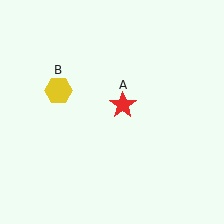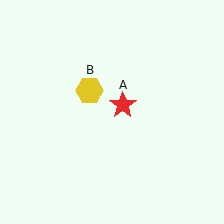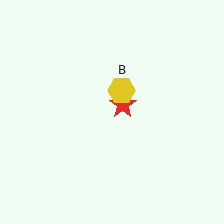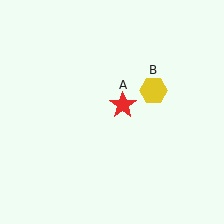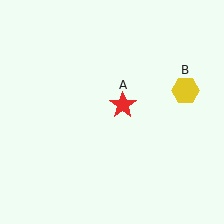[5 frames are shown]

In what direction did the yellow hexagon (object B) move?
The yellow hexagon (object B) moved right.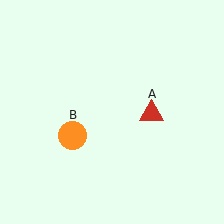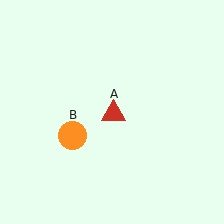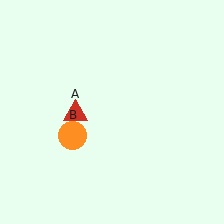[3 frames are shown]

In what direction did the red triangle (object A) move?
The red triangle (object A) moved left.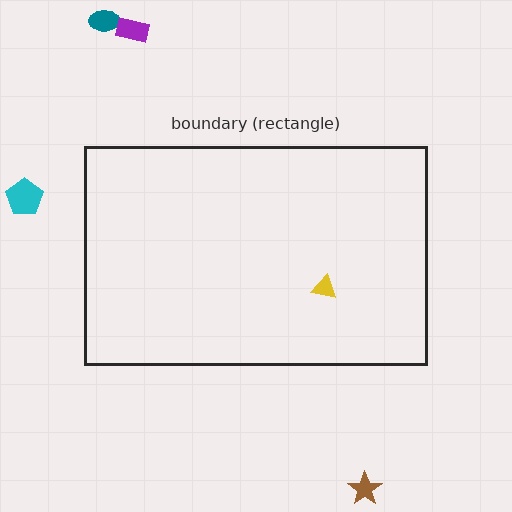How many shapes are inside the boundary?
1 inside, 4 outside.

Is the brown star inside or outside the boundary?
Outside.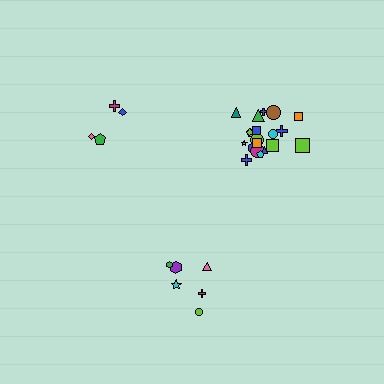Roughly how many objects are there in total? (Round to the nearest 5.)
Roughly 30 objects in total.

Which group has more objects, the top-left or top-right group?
The top-right group.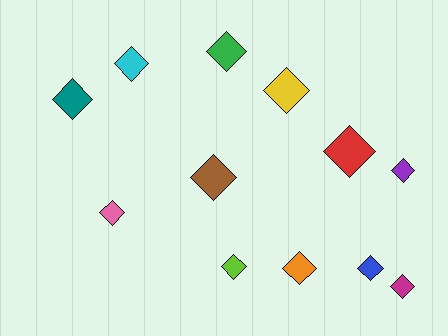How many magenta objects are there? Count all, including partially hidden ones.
There is 1 magenta object.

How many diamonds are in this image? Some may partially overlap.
There are 12 diamonds.